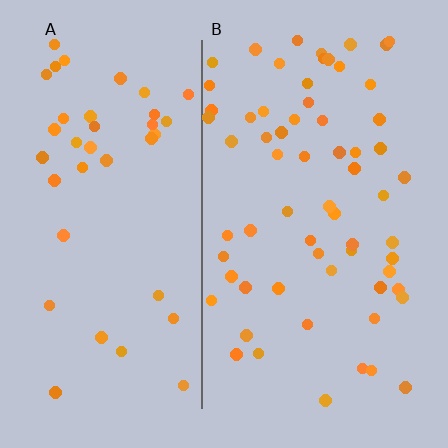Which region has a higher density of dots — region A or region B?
B (the right).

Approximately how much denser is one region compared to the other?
Approximately 1.6× — region B over region A.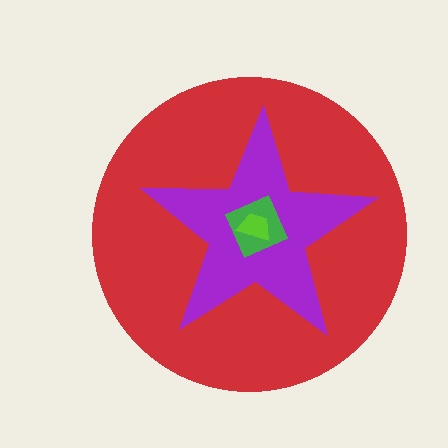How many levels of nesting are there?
4.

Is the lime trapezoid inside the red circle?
Yes.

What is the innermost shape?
The lime trapezoid.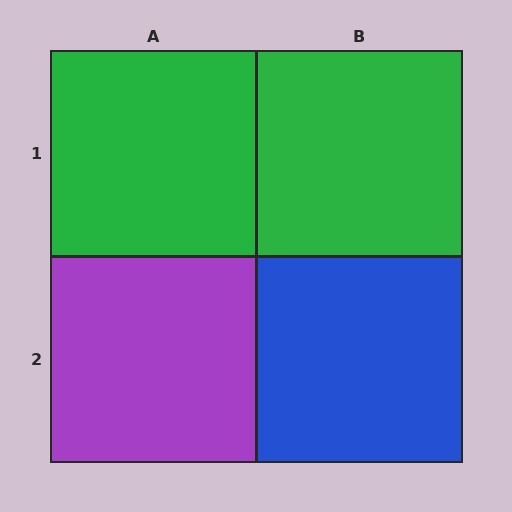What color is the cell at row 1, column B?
Green.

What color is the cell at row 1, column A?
Green.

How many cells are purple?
1 cell is purple.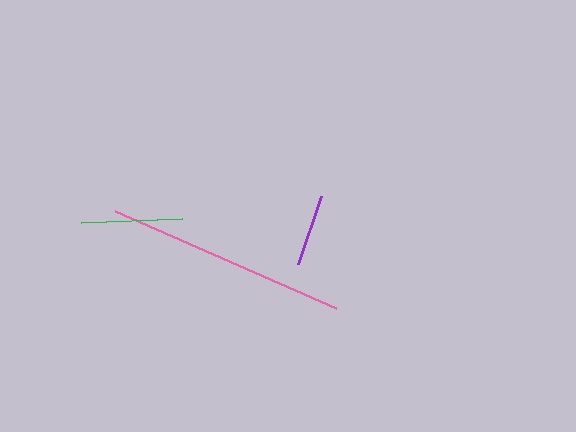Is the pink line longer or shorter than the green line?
The pink line is longer than the green line.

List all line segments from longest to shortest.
From longest to shortest: pink, green, purple.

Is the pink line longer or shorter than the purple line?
The pink line is longer than the purple line.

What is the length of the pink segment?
The pink segment is approximately 241 pixels long.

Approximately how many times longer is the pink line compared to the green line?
The pink line is approximately 2.4 times the length of the green line.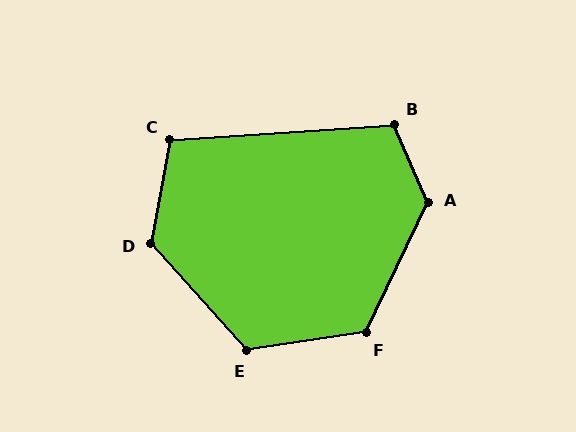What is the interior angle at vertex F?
Approximately 124 degrees (obtuse).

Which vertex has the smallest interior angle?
C, at approximately 105 degrees.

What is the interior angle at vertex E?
Approximately 124 degrees (obtuse).